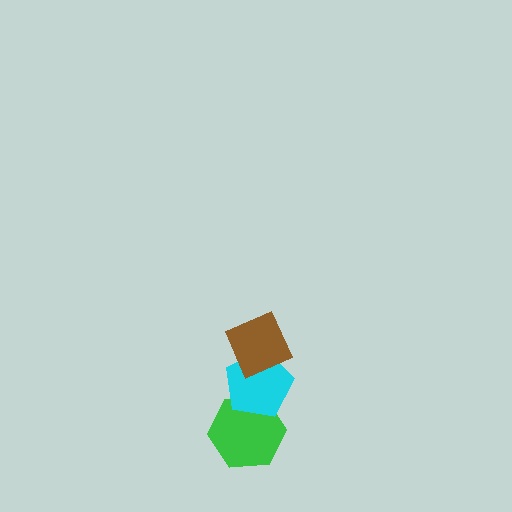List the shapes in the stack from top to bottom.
From top to bottom: the brown diamond, the cyan pentagon, the green hexagon.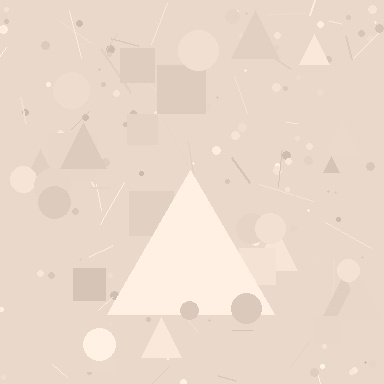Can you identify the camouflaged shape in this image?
The camouflaged shape is a triangle.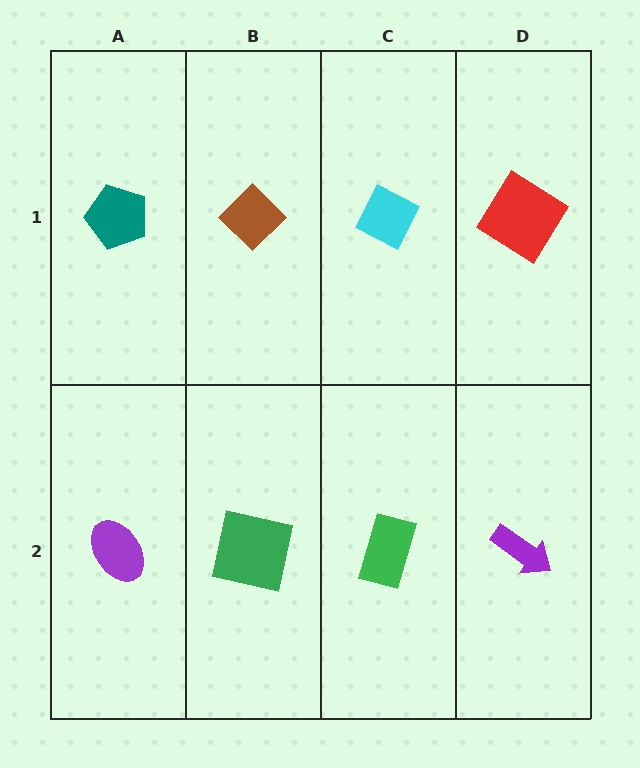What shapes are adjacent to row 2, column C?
A cyan diamond (row 1, column C), a green square (row 2, column B), a purple arrow (row 2, column D).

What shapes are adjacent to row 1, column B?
A green square (row 2, column B), a teal pentagon (row 1, column A), a cyan diamond (row 1, column C).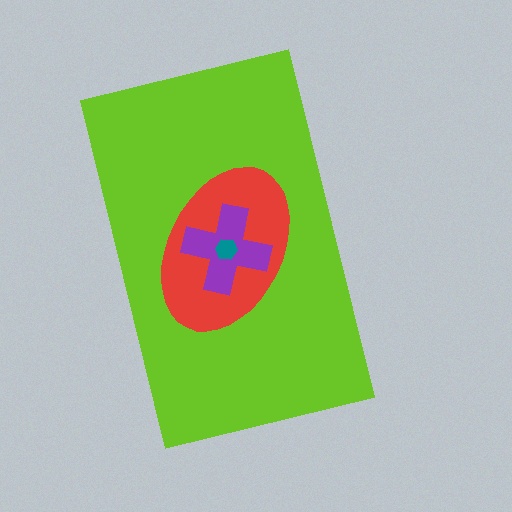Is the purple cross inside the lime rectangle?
Yes.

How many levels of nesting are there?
4.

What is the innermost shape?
The teal hexagon.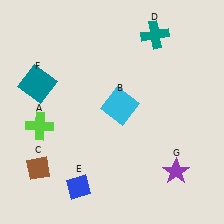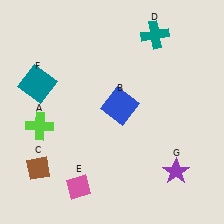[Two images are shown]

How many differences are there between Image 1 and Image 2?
There are 2 differences between the two images.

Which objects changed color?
B changed from cyan to blue. E changed from blue to pink.